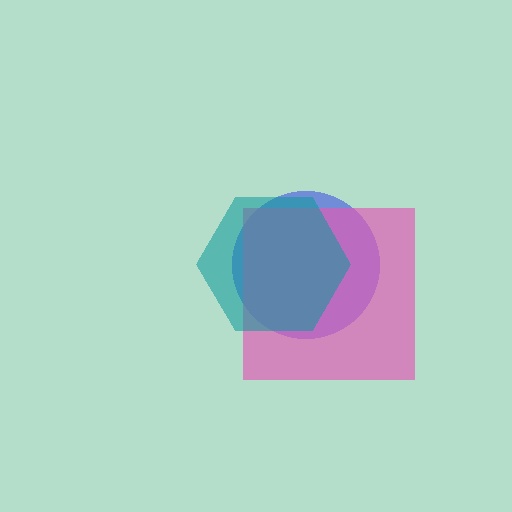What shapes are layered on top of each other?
The layered shapes are: a blue circle, a pink square, a teal hexagon.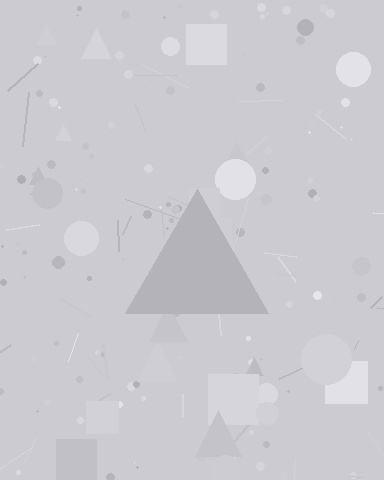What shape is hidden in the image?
A triangle is hidden in the image.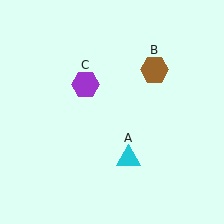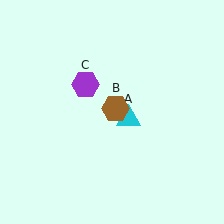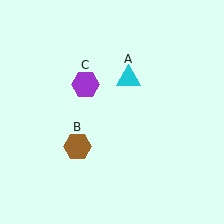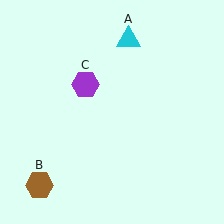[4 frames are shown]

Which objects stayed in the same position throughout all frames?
Purple hexagon (object C) remained stationary.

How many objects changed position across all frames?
2 objects changed position: cyan triangle (object A), brown hexagon (object B).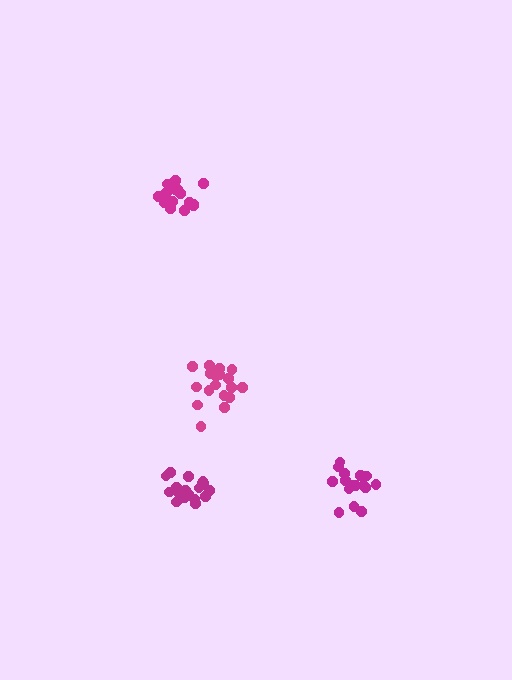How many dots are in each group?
Group 1: 19 dots, Group 2: 16 dots, Group 3: 17 dots, Group 4: 20 dots (72 total).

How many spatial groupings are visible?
There are 4 spatial groupings.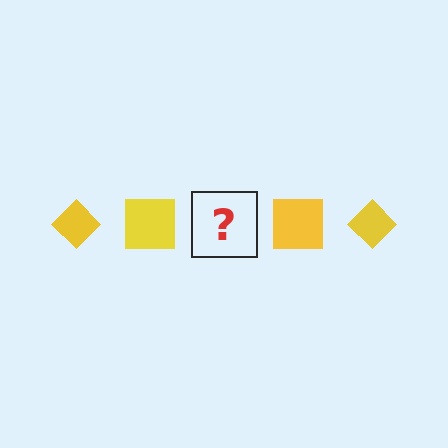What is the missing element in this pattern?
The missing element is a yellow diamond.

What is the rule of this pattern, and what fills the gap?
The rule is that the pattern cycles through diamond, square shapes in yellow. The gap should be filled with a yellow diamond.